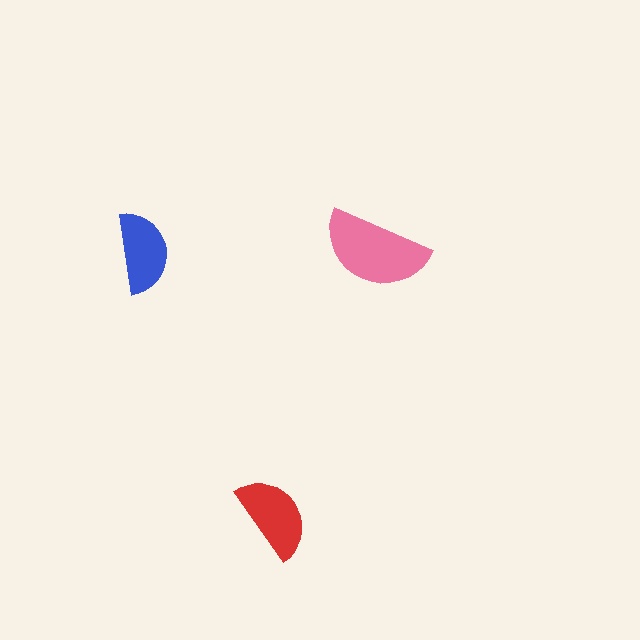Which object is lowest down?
The red semicircle is bottommost.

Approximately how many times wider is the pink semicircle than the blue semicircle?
About 1.5 times wider.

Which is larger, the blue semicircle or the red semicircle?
The red one.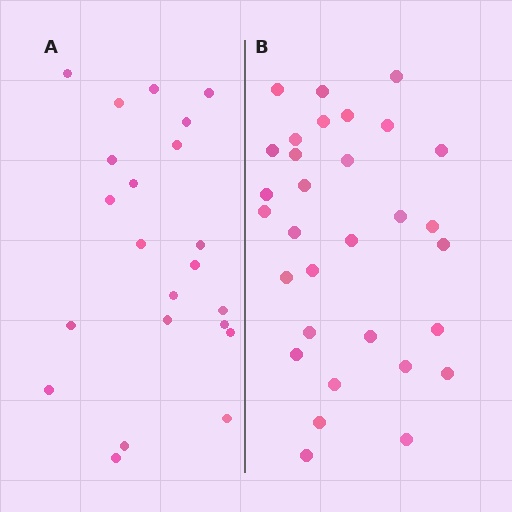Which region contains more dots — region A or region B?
Region B (the right region) has more dots.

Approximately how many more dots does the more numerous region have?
Region B has roughly 8 or so more dots than region A.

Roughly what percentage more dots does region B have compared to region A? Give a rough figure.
About 40% more.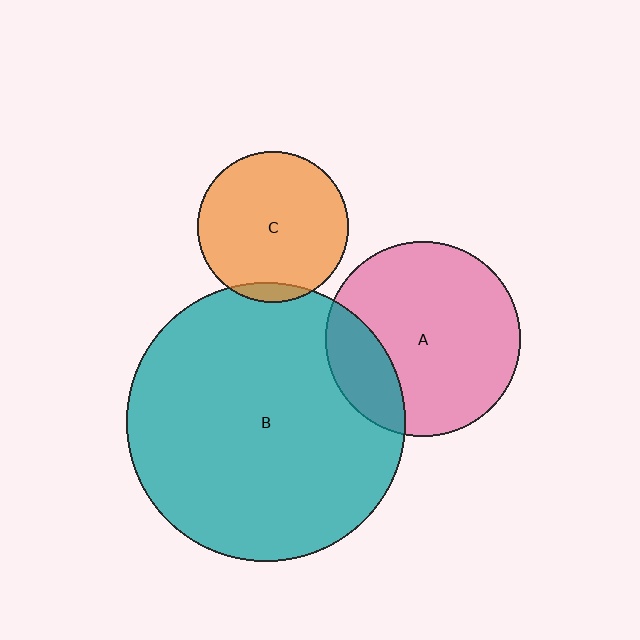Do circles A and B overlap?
Yes.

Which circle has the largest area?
Circle B (teal).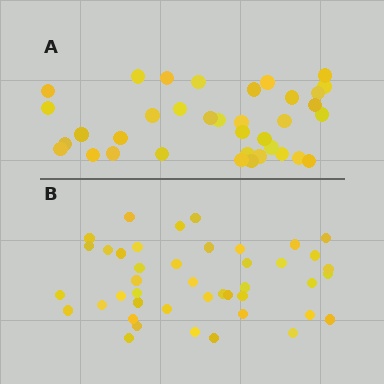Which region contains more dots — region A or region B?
Region B (the bottom region) has more dots.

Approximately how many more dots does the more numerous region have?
Region B has roughly 8 or so more dots than region A.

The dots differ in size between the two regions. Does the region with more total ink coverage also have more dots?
No. Region A has more total ink coverage because its dots are larger, but region B actually contains more individual dots. Total area can be misleading — the number of items is what matters here.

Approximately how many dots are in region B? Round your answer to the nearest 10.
About 40 dots. (The exact count is 43, which rounds to 40.)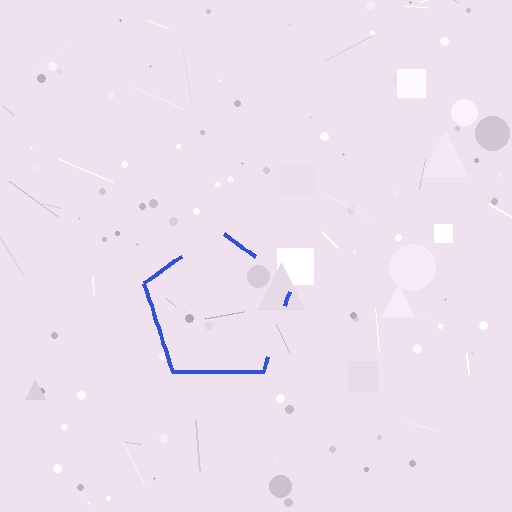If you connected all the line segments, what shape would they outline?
They would outline a pentagon.